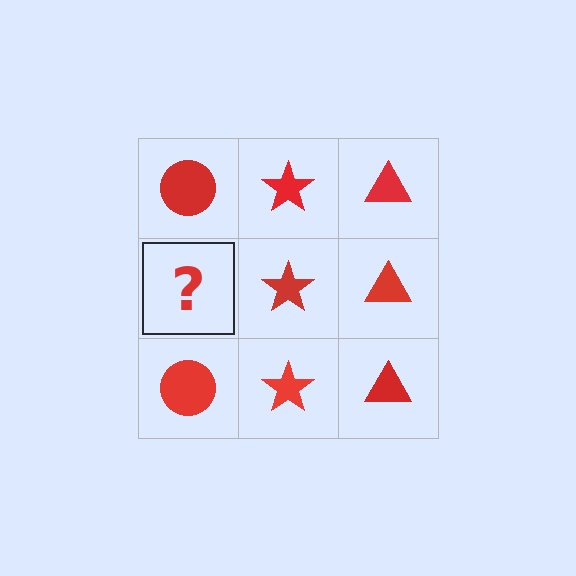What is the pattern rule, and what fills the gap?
The rule is that each column has a consistent shape. The gap should be filled with a red circle.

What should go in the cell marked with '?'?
The missing cell should contain a red circle.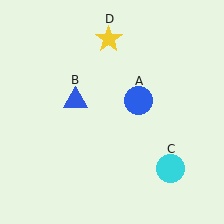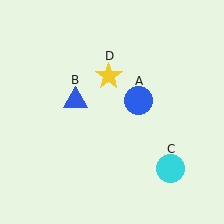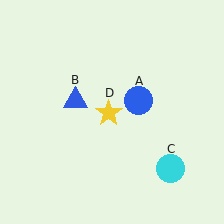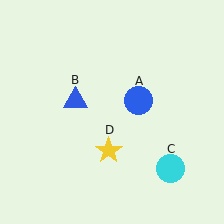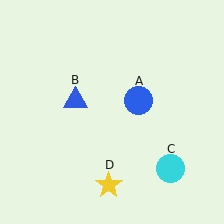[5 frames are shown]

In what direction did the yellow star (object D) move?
The yellow star (object D) moved down.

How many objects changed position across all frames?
1 object changed position: yellow star (object D).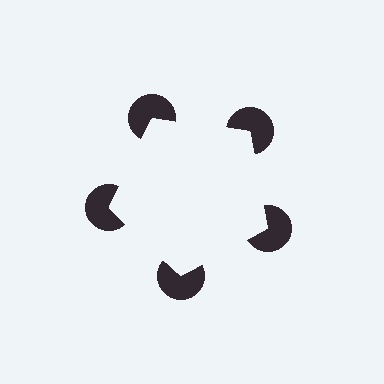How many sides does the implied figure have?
5 sides.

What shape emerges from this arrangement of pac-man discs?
An illusory pentagon — its edges are inferred from the aligned wedge cuts in the pac-man discs, not physically drawn.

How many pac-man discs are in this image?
There are 5 — one at each vertex of the illusory pentagon.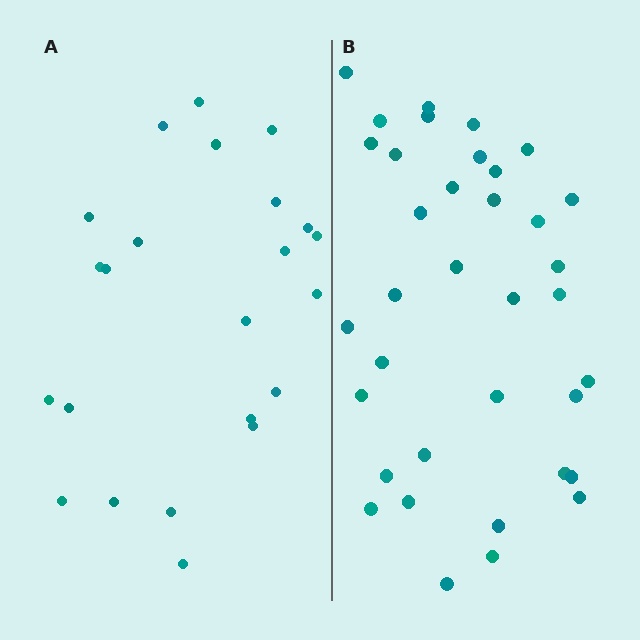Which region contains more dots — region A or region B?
Region B (the right region) has more dots.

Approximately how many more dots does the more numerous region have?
Region B has approximately 15 more dots than region A.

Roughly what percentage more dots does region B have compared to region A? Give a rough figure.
About 55% more.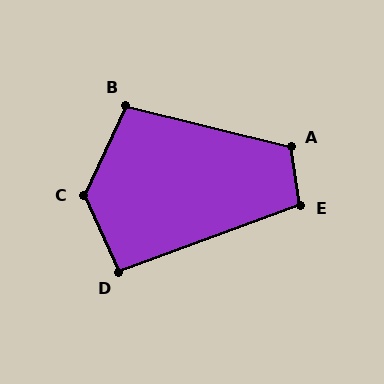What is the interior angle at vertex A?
Approximately 113 degrees (obtuse).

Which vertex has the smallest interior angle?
D, at approximately 94 degrees.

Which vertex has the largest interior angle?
C, at approximately 130 degrees.